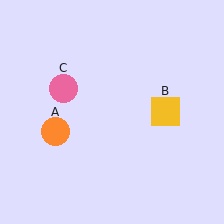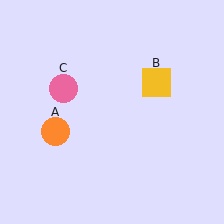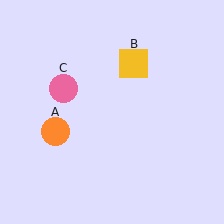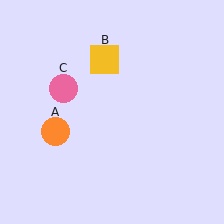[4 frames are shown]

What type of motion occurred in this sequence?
The yellow square (object B) rotated counterclockwise around the center of the scene.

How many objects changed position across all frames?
1 object changed position: yellow square (object B).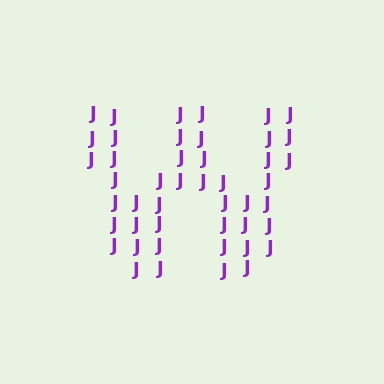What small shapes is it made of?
It is made of small letter J's.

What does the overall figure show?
The overall figure shows the letter W.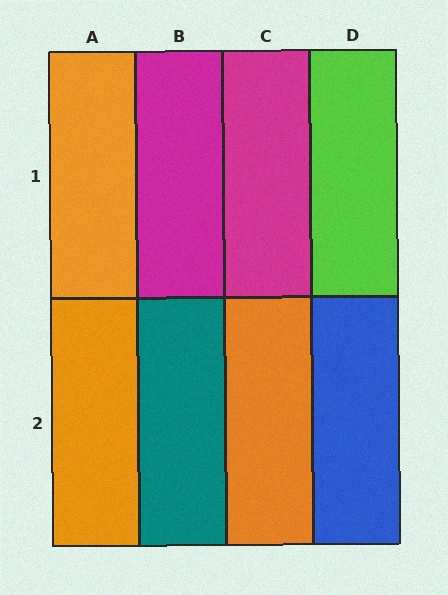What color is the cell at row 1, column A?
Orange.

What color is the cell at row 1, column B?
Magenta.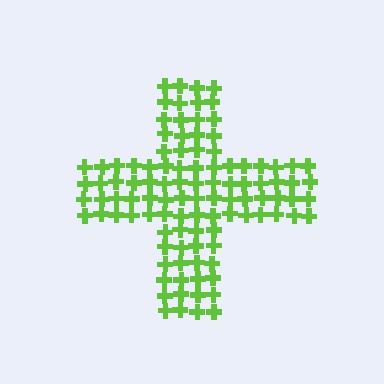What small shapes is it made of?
It is made of small crosses.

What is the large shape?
The large shape is a cross.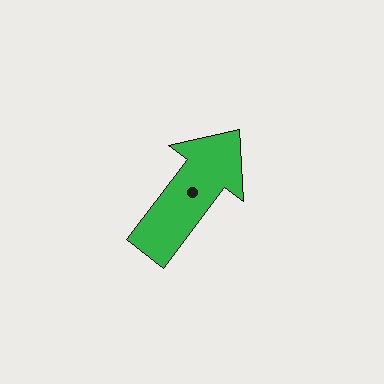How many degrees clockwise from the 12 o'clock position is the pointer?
Approximately 37 degrees.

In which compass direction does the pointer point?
Northeast.